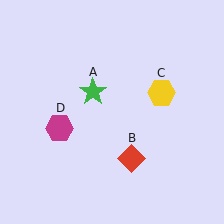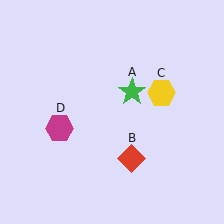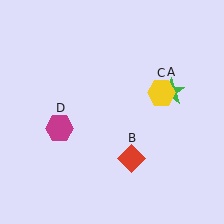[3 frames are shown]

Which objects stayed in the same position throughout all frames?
Red diamond (object B) and yellow hexagon (object C) and magenta hexagon (object D) remained stationary.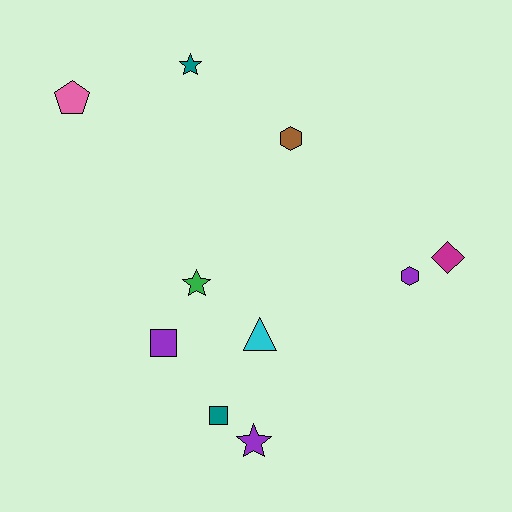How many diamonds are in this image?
There is 1 diamond.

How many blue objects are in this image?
There are no blue objects.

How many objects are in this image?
There are 10 objects.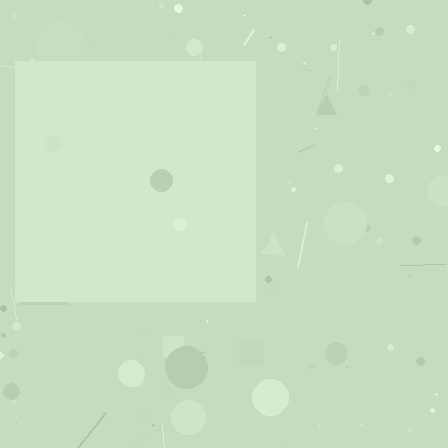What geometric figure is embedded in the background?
A square is embedded in the background.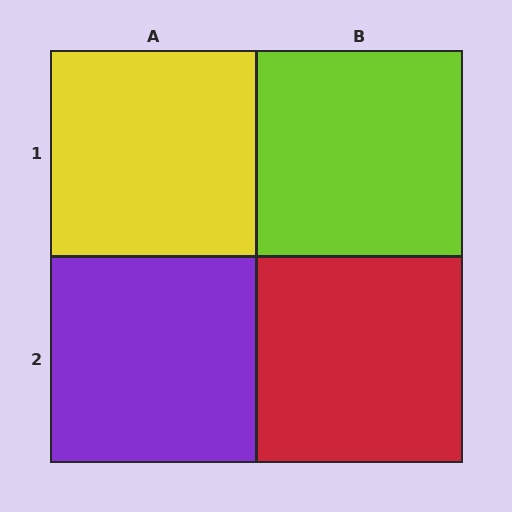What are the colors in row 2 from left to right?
Purple, red.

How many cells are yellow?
1 cell is yellow.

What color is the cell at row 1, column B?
Lime.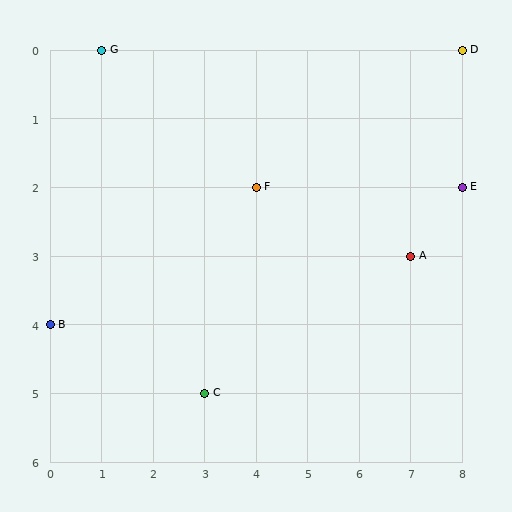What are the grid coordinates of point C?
Point C is at grid coordinates (3, 5).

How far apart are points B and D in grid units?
Points B and D are 8 columns and 4 rows apart (about 8.9 grid units diagonally).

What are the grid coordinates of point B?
Point B is at grid coordinates (0, 4).